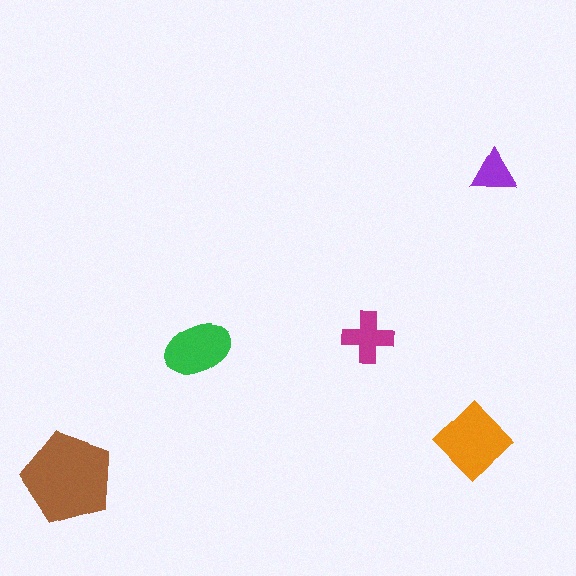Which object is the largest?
The brown pentagon.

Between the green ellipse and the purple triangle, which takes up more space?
The green ellipse.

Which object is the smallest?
The purple triangle.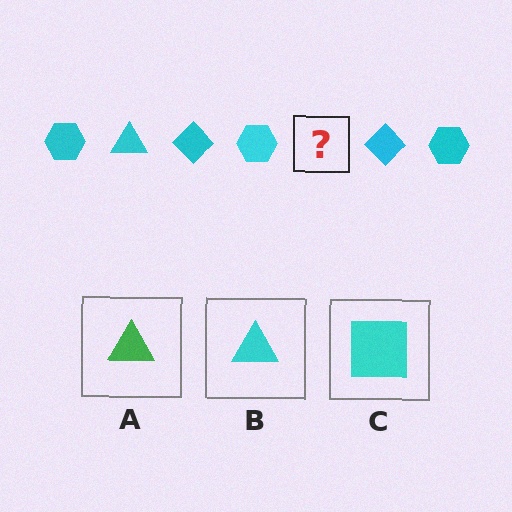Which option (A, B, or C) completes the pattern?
B.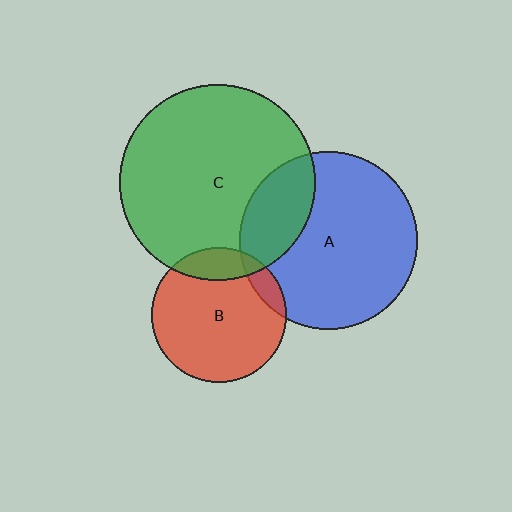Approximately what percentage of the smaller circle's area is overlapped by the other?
Approximately 15%.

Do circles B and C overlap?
Yes.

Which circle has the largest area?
Circle C (green).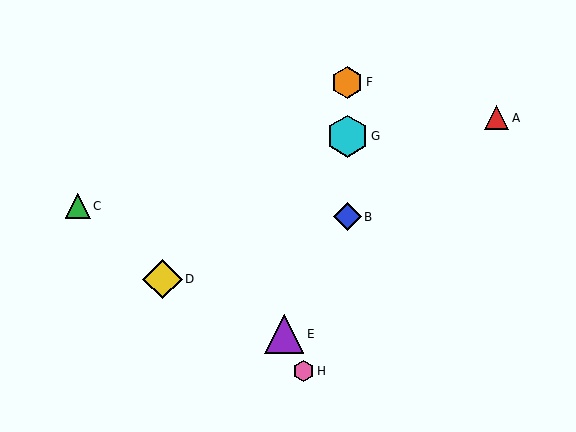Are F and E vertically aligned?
No, F is at x≈347 and E is at x≈284.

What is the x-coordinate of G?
Object G is at x≈347.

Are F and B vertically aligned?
Yes, both are at x≈347.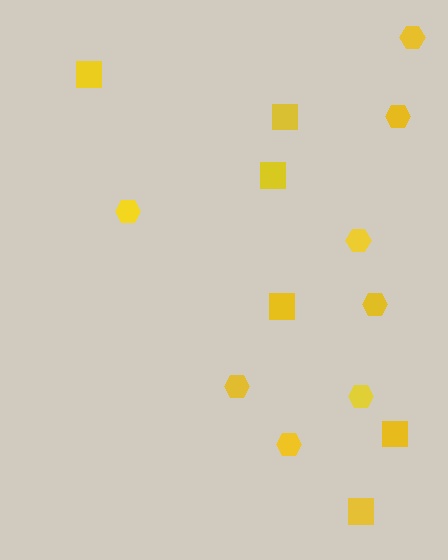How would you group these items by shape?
There are 2 groups: one group of hexagons (8) and one group of squares (6).